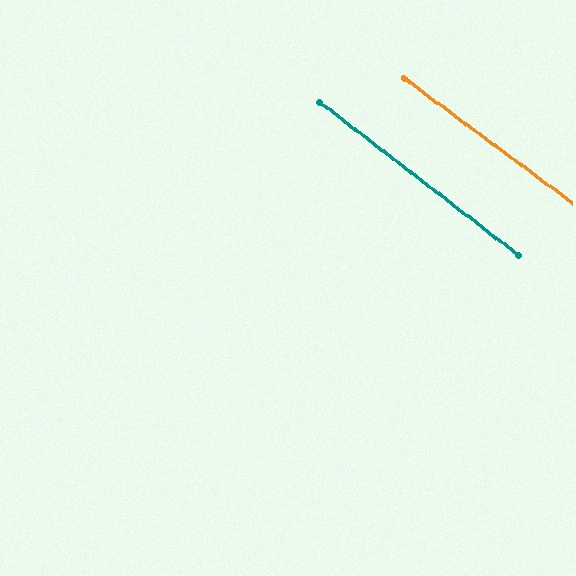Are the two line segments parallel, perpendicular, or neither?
Parallel — their directions differ by only 1.3°.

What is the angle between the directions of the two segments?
Approximately 1 degree.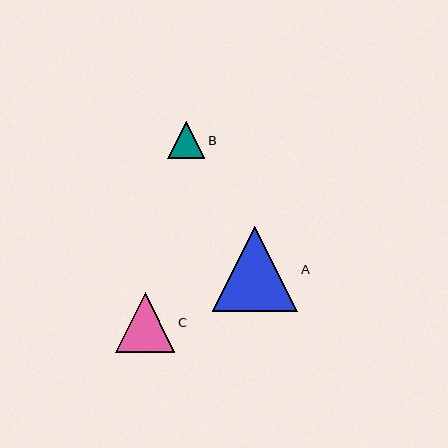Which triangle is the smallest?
Triangle B is the smallest with a size of approximately 37 pixels.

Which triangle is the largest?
Triangle A is the largest with a size of approximately 85 pixels.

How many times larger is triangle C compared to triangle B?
Triangle C is approximately 1.6 times the size of triangle B.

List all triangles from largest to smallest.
From largest to smallest: A, C, B.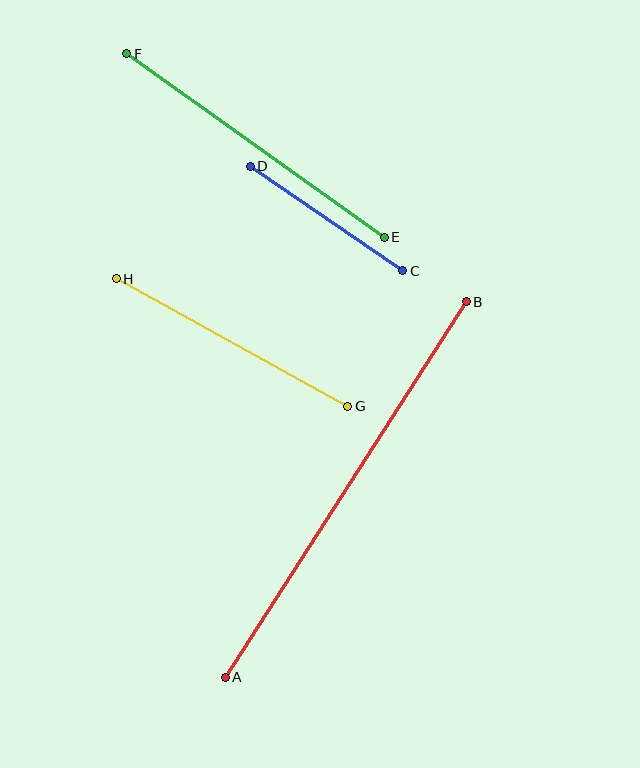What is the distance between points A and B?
The distance is approximately 446 pixels.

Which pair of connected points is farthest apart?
Points A and B are farthest apart.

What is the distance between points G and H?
The distance is approximately 264 pixels.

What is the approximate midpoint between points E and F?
The midpoint is at approximately (256, 146) pixels.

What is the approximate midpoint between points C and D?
The midpoint is at approximately (327, 218) pixels.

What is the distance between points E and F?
The distance is approximately 316 pixels.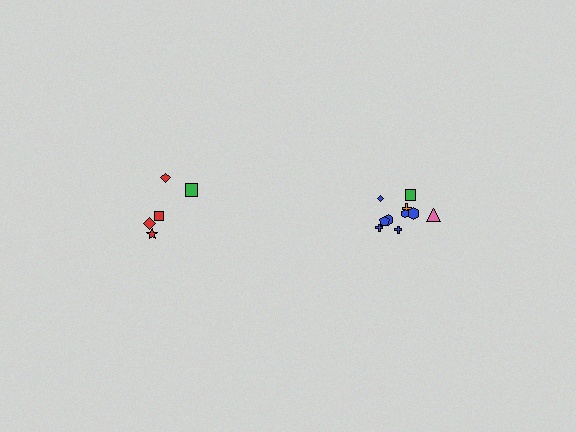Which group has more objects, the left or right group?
The right group.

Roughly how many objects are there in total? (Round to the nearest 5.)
Roughly 15 objects in total.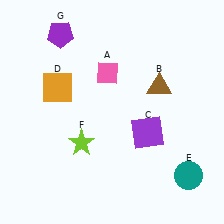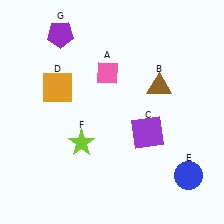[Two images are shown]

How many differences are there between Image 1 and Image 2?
There is 1 difference between the two images.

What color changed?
The circle (E) changed from teal in Image 1 to blue in Image 2.